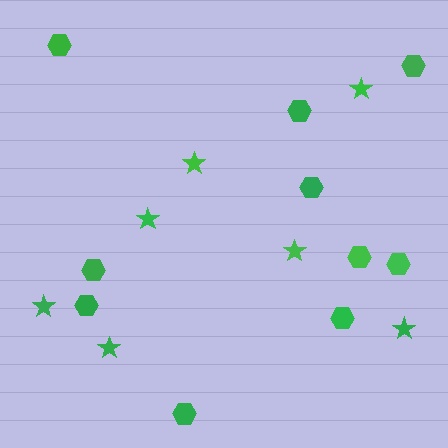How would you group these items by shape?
There are 2 groups: one group of stars (7) and one group of hexagons (10).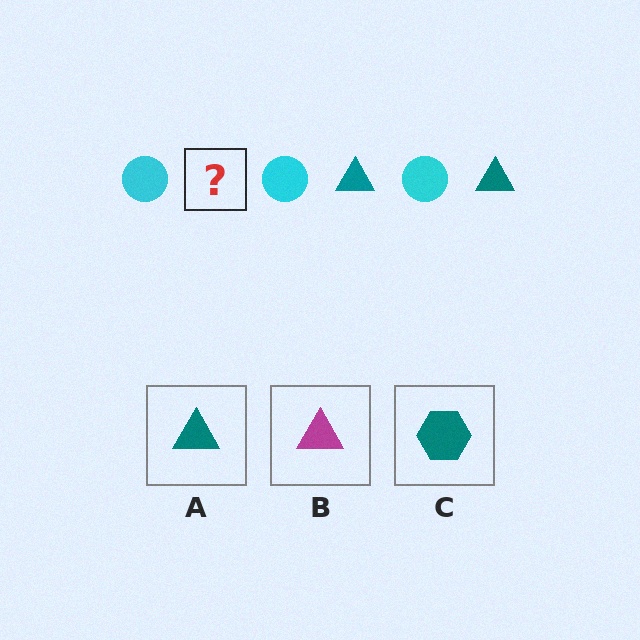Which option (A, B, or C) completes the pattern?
A.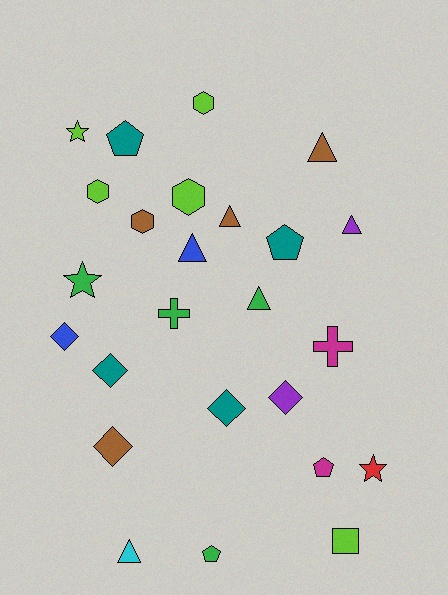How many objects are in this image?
There are 25 objects.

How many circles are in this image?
There are no circles.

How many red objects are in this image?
There is 1 red object.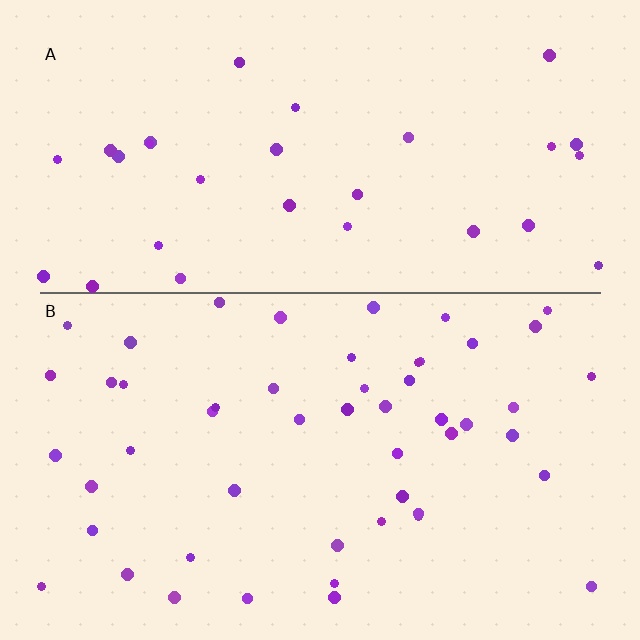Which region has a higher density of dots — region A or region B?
B (the bottom).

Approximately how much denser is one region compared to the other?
Approximately 1.7× — region B over region A.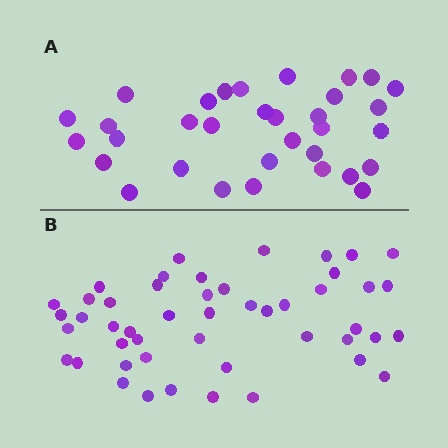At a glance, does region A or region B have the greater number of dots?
Region B (the bottom region) has more dots.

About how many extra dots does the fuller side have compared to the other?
Region B has approximately 15 more dots than region A.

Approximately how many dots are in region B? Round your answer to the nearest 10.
About 50 dots. (The exact count is 48, which rounds to 50.)